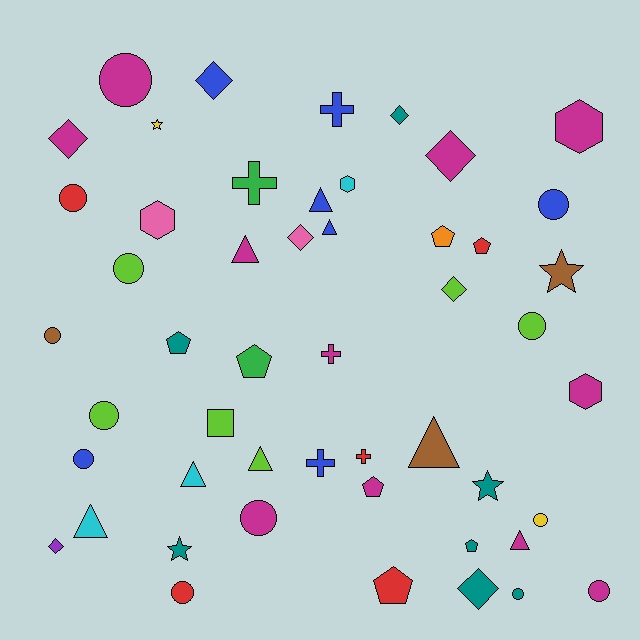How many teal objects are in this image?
There are 7 teal objects.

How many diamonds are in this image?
There are 8 diamonds.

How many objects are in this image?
There are 50 objects.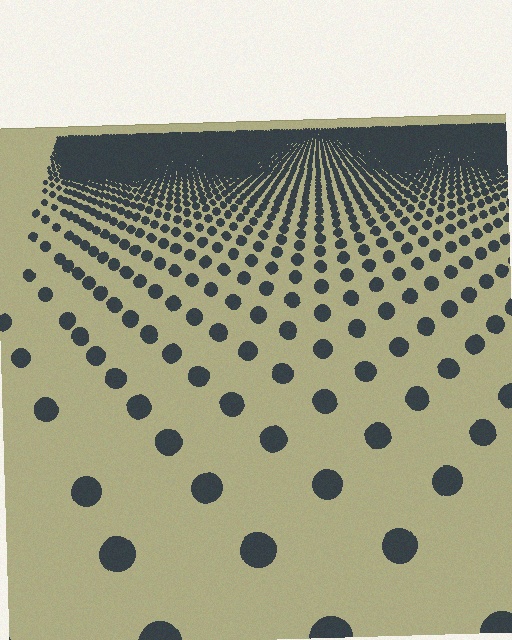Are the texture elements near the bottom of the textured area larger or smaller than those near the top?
Larger. Near the bottom, elements are closer to the viewer and appear at a bigger on-screen size.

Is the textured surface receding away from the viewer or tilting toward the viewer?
The surface is receding away from the viewer. Texture elements get smaller and denser toward the top.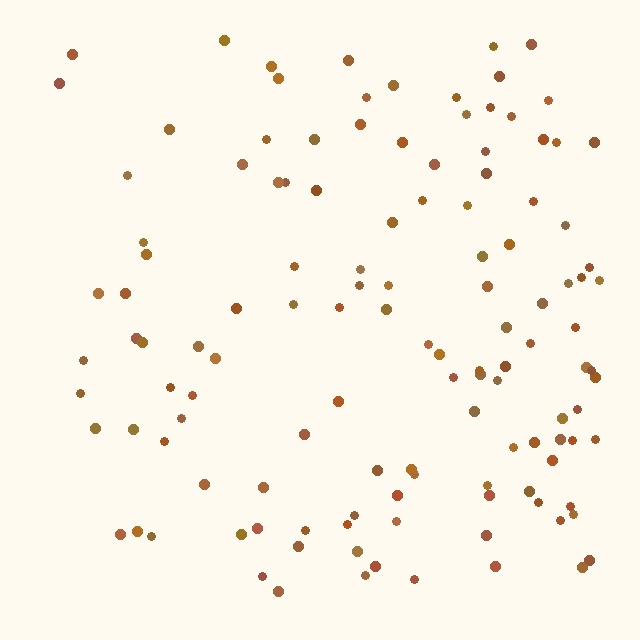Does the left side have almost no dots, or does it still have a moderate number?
Still a moderate number, just noticeably fewer than the right.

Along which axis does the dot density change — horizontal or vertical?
Horizontal.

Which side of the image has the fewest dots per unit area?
The left.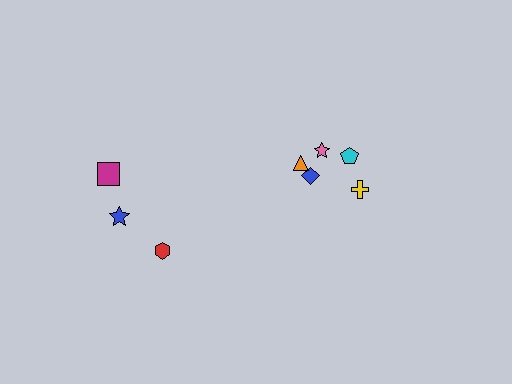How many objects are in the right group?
There are 5 objects.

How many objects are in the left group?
There are 3 objects.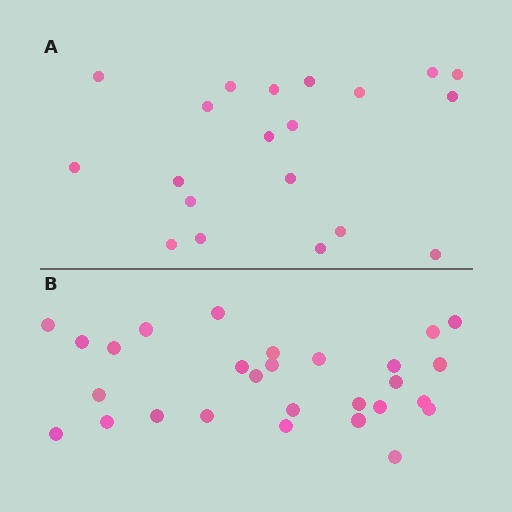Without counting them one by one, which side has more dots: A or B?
Region B (the bottom region) has more dots.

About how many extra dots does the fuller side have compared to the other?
Region B has roughly 8 or so more dots than region A.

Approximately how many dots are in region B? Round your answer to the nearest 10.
About 30 dots. (The exact count is 28, which rounds to 30.)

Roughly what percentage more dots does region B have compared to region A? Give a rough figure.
About 40% more.